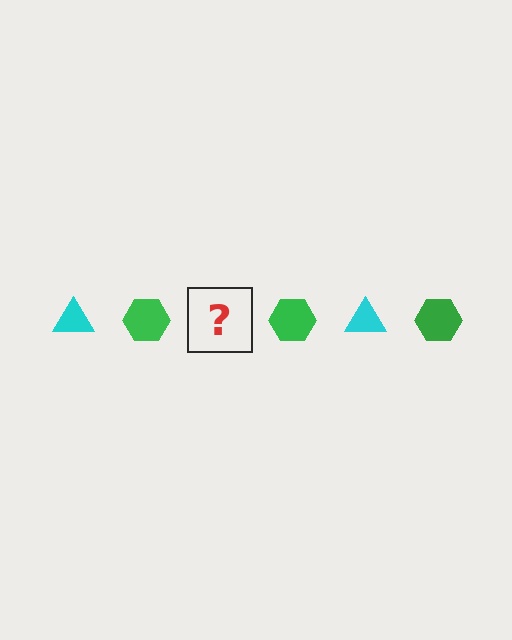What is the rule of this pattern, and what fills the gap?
The rule is that the pattern alternates between cyan triangle and green hexagon. The gap should be filled with a cyan triangle.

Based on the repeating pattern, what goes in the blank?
The blank should be a cyan triangle.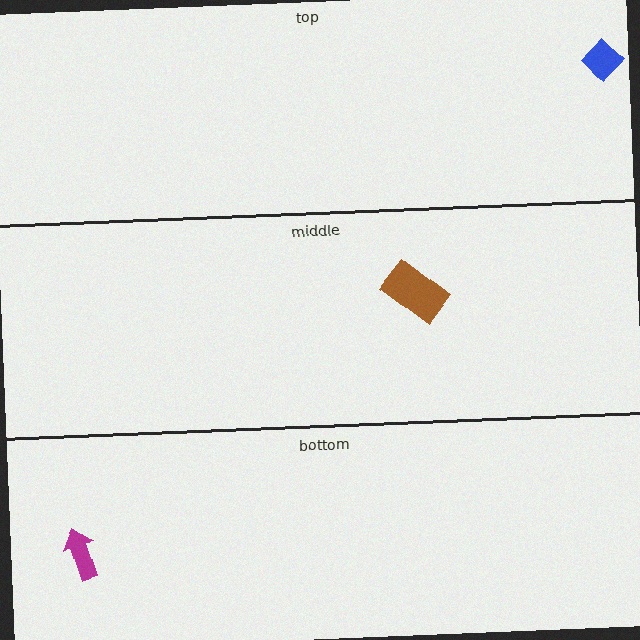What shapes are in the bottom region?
The magenta arrow.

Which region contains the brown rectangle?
The middle region.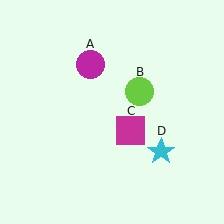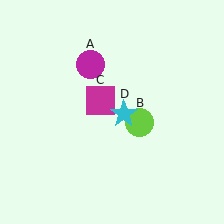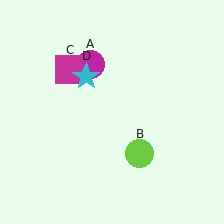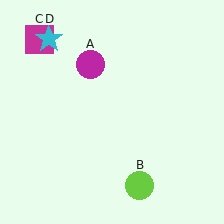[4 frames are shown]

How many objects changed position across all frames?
3 objects changed position: lime circle (object B), magenta square (object C), cyan star (object D).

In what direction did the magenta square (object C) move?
The magenta square (object C) moved up and to the left.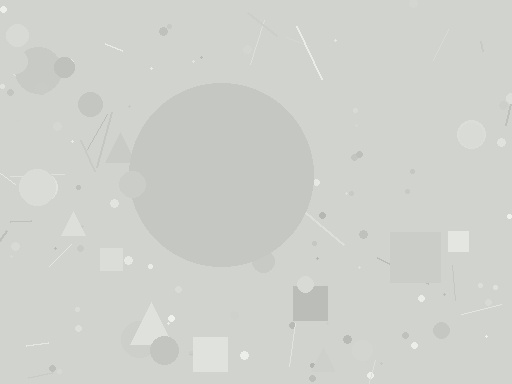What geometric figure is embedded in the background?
A circle is embedded in the background.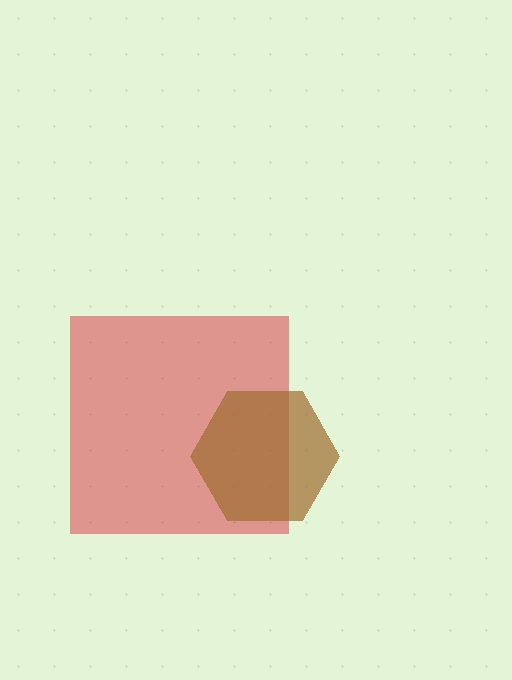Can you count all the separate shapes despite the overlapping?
Yes, there are 2 separate shapes.